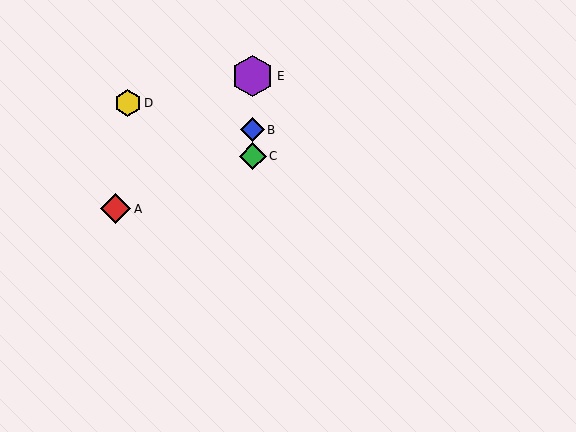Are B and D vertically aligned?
No, B is at x≈253 and D is at x≈128.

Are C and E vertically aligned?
Yes, both are at x≈253.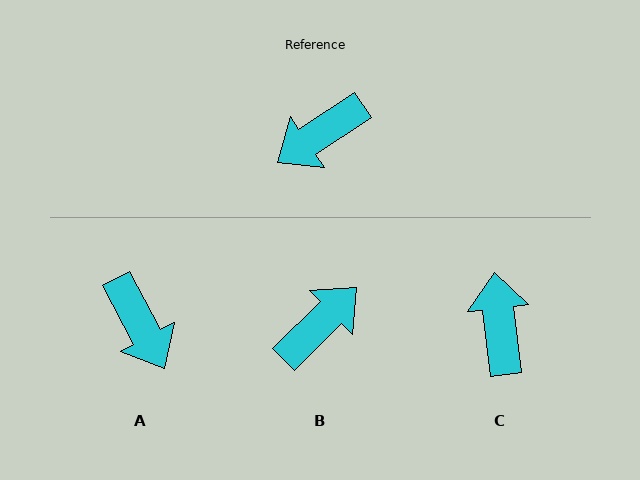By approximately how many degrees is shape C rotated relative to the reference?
Approximately 117 degrees clockwise.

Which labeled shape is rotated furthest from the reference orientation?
B, about 169 degrees away.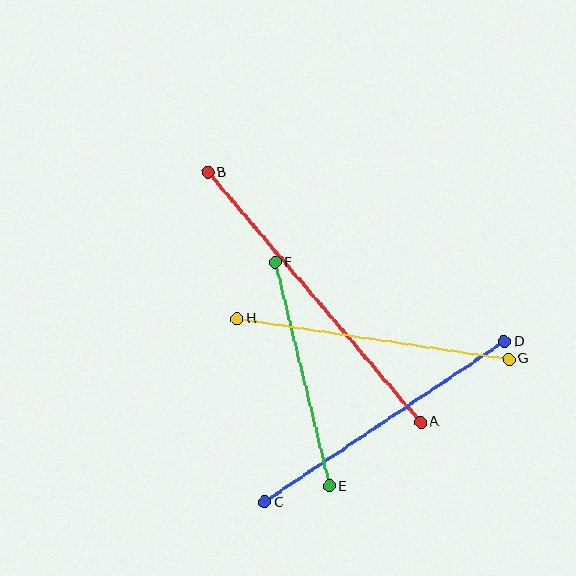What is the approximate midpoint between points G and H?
The midpoint is at approximately (373, 339) pixels.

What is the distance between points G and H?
The distance is approximately 275 pixels.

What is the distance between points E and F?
The distance is approximately 230 pixels.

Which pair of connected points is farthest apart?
Points A and B are farthest apart.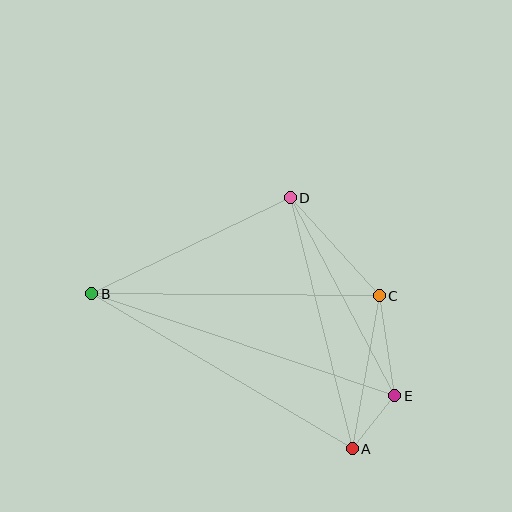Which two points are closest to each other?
Points A and E are closest to each other.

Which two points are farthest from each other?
Points B and E are farthest from each other.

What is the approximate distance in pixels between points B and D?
The distance between B and D is approximately 221 pixels.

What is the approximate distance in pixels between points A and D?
The distance between A and D is approximately 259 pixels.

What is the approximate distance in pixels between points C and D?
The distance between C and D is approximately 133 pixels.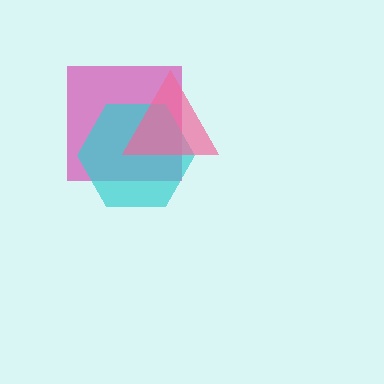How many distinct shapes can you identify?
There are 3 distinct shapes: a magenta square, a cyan hexagon, a pink triangle.